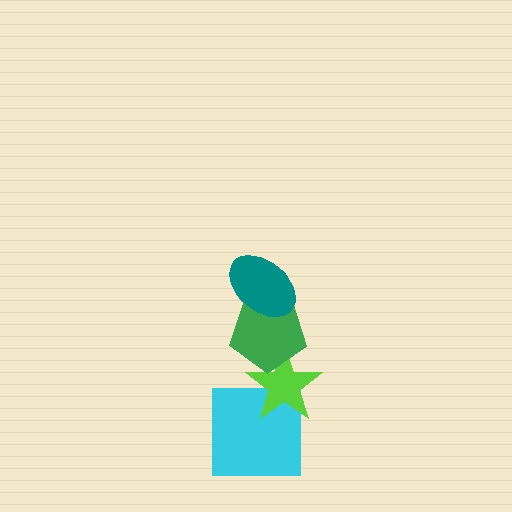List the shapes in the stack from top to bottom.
From top to bottom: the teal ellipse, the green pentagon, the lime star, the cyan square.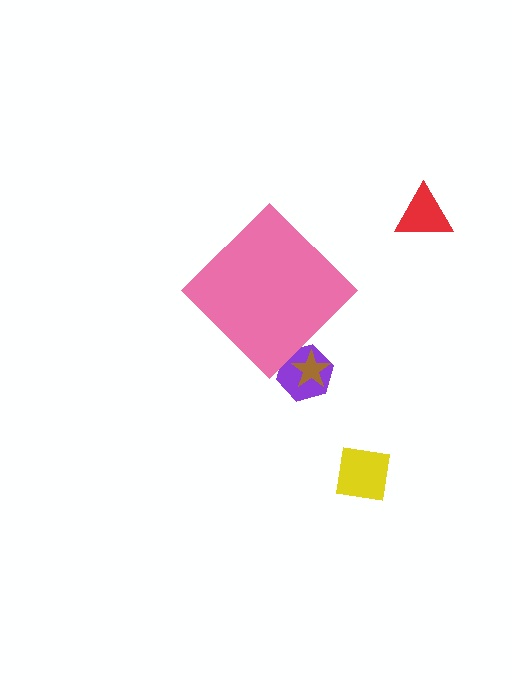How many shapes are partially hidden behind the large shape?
2 shapes are partially hidden.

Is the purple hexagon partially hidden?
Yes, the purple hexagon is partially hidden behind the pink diamond.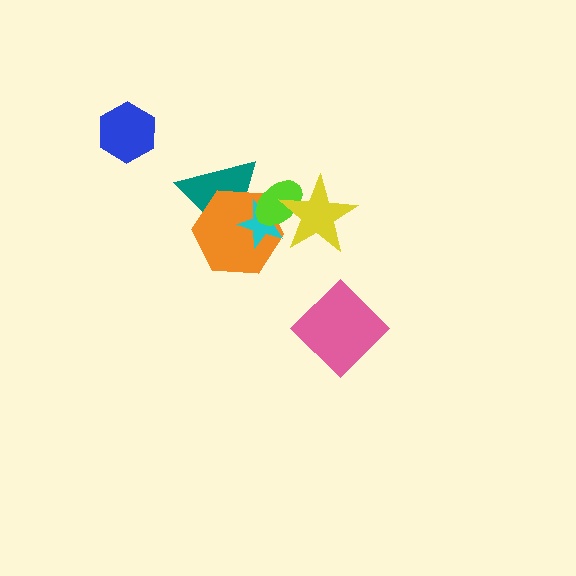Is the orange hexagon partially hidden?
Yes, it is partially covered by another shape.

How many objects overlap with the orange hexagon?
3 objects overlap with the orange hexagon.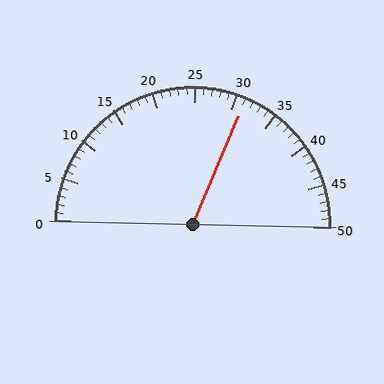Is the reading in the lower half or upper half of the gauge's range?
The reading is in the upper half of the range (0 to 50).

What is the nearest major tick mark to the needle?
The nearest major tick mark is 30.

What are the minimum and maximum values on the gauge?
The gauge ranges from 0 to 50.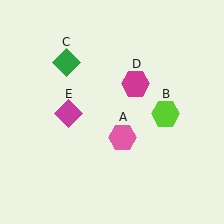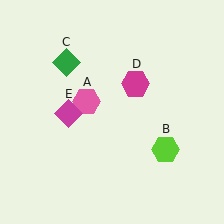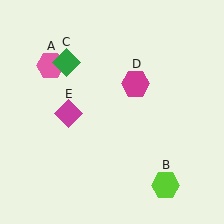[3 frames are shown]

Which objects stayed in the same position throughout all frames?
Green diamond (object C) and magenta hexagon (object D) and magenta diamond (object E) remained stationary.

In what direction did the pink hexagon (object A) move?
The pink hexagon (object A) moved up and to the left.